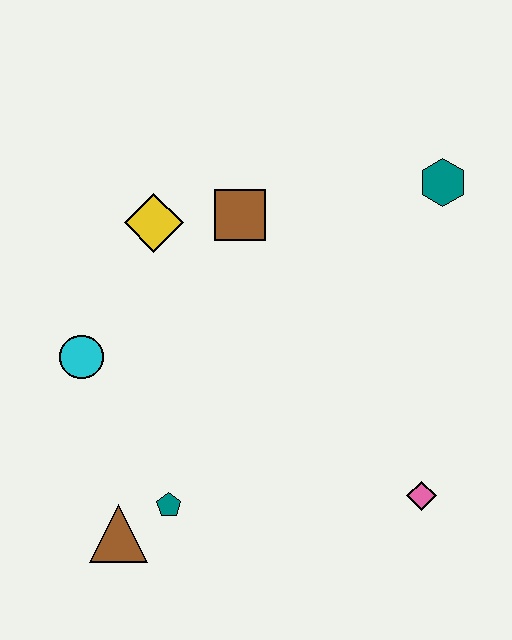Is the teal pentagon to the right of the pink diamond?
No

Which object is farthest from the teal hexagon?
The brown triangle is farthest from the teal hexagon.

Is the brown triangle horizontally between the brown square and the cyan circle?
Yes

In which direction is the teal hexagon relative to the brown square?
The teal hexagon is to the right of the brown square.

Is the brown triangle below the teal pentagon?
Yes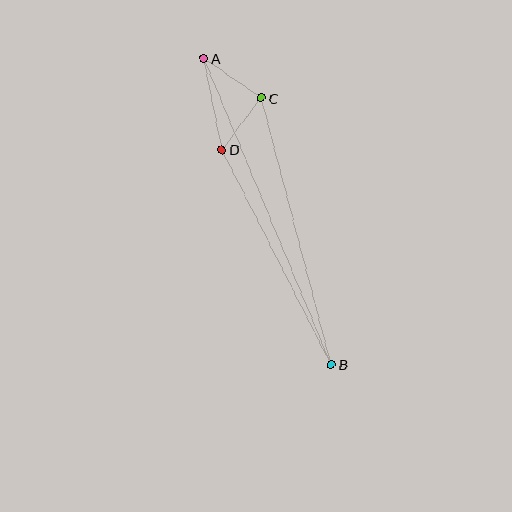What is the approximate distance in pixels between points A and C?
The distance between A and C is approximately 70 pixels.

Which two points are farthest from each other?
Points A and B are farthest from each other.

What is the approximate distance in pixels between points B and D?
The distance between B and D is approximately 241 pixels.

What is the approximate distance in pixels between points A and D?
The distance between A and D is approximately 93 pixels.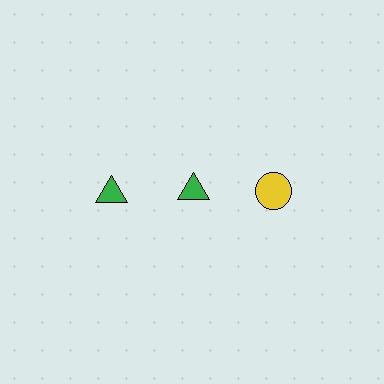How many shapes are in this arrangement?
There are 3 shapes arranged in a grid pattern.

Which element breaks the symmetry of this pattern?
The yellow circle in the top row, center column breaks the symmetry. All other shapes are green triangles.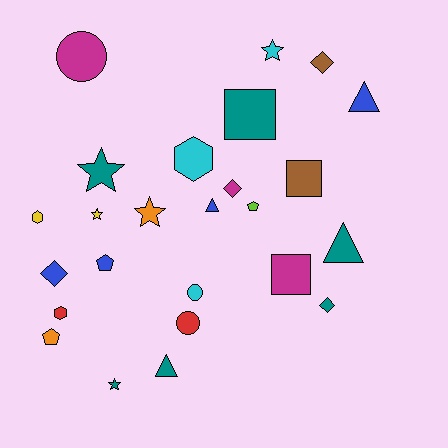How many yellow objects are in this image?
There are 2 yellow objects.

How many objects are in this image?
There are 25 objects.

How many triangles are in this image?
There are 4 triangles.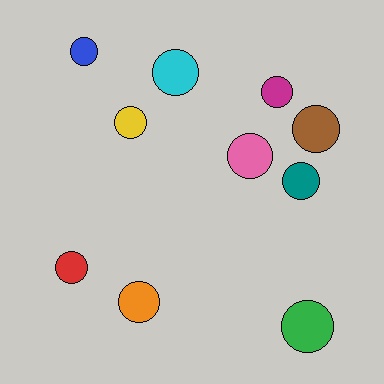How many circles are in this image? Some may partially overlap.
There are 10 circles.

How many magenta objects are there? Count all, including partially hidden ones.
There is 1 magenta object.